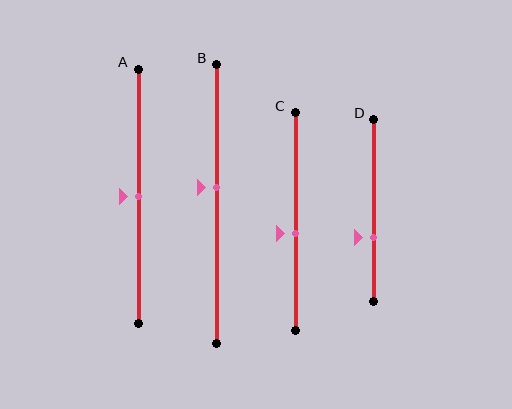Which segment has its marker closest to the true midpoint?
Segment A has its marker closest to the true midpoint.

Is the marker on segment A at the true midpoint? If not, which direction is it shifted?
Yes, the marker on segment A is at the true midpoint.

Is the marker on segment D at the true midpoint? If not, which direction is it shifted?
No, the marker on segment D is shifted downward by about 15% of the segment length.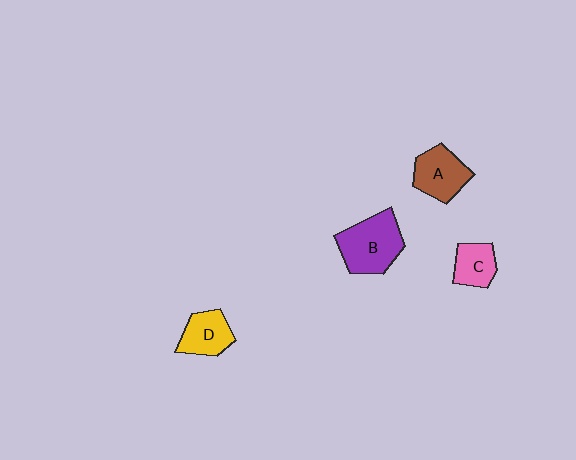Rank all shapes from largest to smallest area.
From largest to smallest: B (purple), A (brown), D (yellow), C (pink).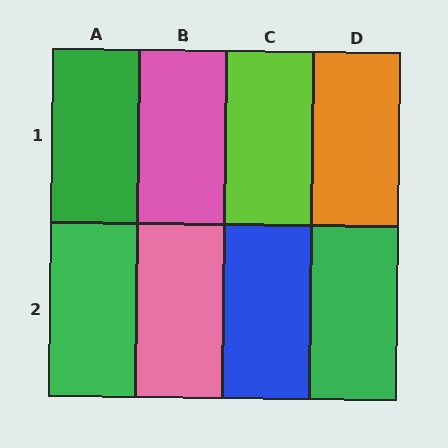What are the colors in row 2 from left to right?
Green, pink, blue, green.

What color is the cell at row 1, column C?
Lime.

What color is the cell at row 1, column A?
Green.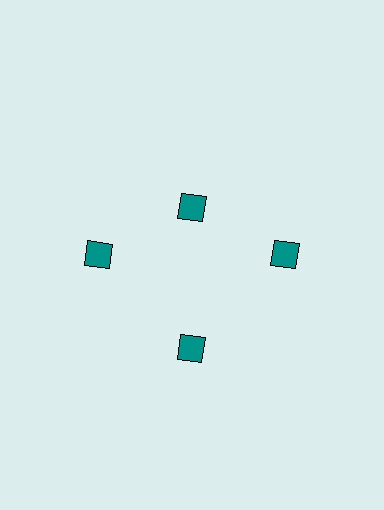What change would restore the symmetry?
The symmetry would be restored by moving it outward, back onto the ring so that all 4 diamonds sit at equal angles and equal distance from the center.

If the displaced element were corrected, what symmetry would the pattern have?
It would have 4-fold rotational symmetry — the pattern would map onto itself every 90 degrees.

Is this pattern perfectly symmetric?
No. The 4 teal diamonds are arranged in a ring, but one element near the 12 o'clock position is pulled inward toward the center, breaking the 4-fold rotational symmetry.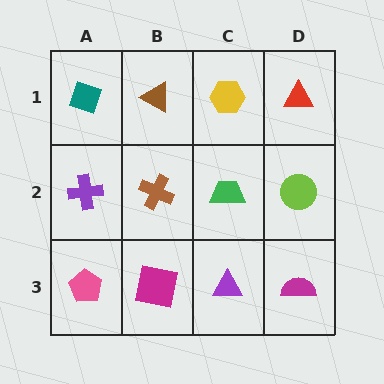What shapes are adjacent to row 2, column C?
A yellow hexagon (row 1, column C), a purple triangle (row 3, column C), a brown cross (row 2, column B), a lime circle (row 2, column D).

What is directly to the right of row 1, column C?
A red triangle.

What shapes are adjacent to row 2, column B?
A brown triangle (row 1, column B), a magenta square (row 3, column B), a purple cross (row 2, column A), a green trapezoid (row 2, column C).